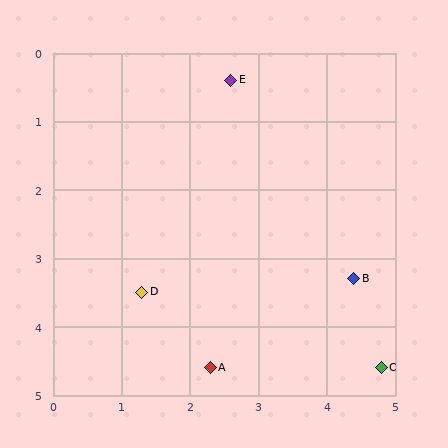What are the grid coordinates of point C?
Point C is at approximately (4.8, 4.6).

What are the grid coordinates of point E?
Point E is at approximately (2.6, 0.4).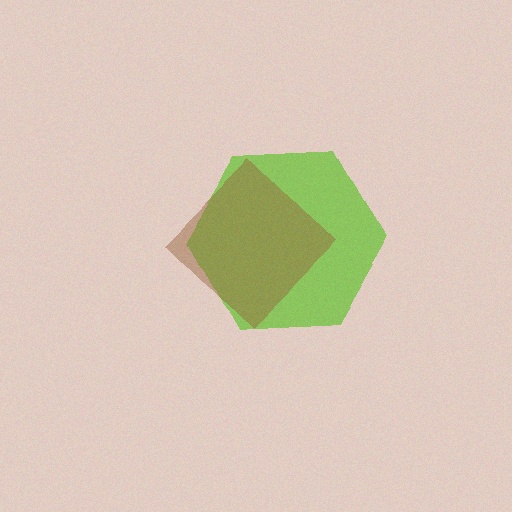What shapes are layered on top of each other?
The layered shapes are: a lime hexagon, a brown diamond.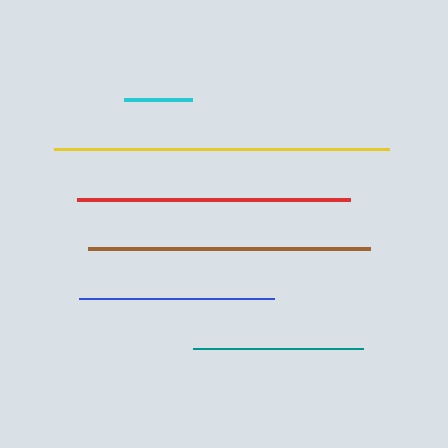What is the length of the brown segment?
The brown segment is approximately 282 pixels long.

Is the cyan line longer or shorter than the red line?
The red line is longer than the cyan line.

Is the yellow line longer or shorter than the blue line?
The yellow line is longer than the blue line.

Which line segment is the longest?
The yellow line is the longest at approximately 336 pixels.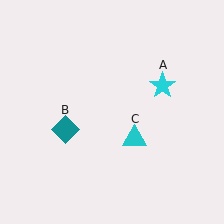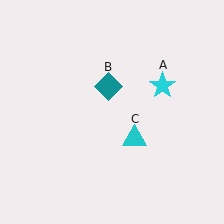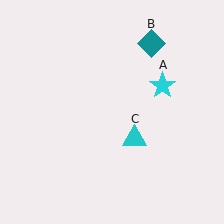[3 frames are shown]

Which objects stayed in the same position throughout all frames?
Cyan star (object A) and cyan triangle (object C) remained stationary.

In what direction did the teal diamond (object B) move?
The teal diamond (object B) moved up and to the right.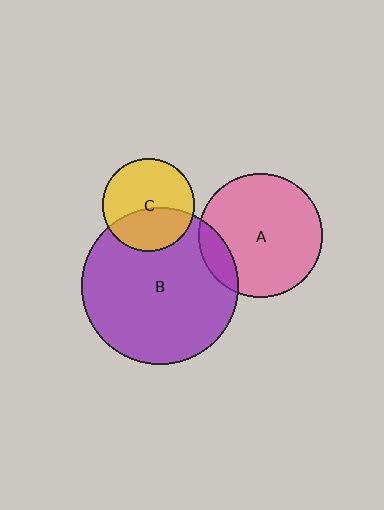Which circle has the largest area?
Circle B (purple).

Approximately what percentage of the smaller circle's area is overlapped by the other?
Approximately 15%.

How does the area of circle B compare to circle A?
Approximately 1.6 times.